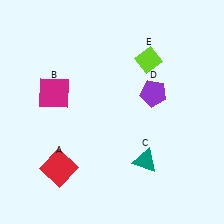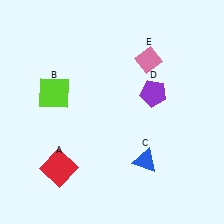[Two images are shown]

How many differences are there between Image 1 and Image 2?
There are 3 differences between the two images.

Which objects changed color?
B changed from magenta to lime. C changed from teal to blue. E changed from lime to pink.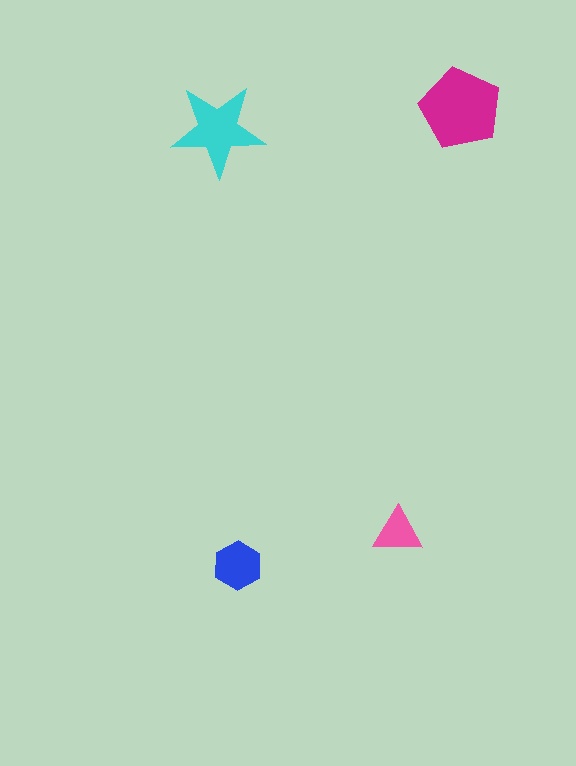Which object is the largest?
The magenta pentagon.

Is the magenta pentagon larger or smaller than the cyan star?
Larger.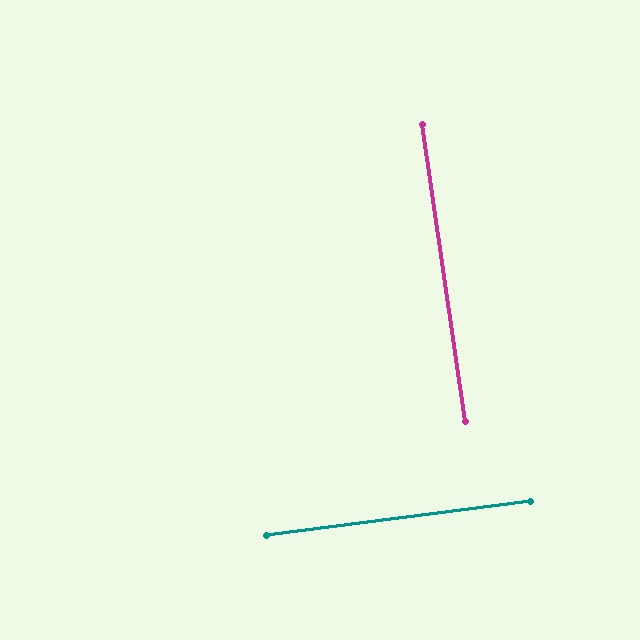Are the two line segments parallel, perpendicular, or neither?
Perpendicular — they meet at approximately 89°.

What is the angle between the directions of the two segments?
Approximately 89 degrees.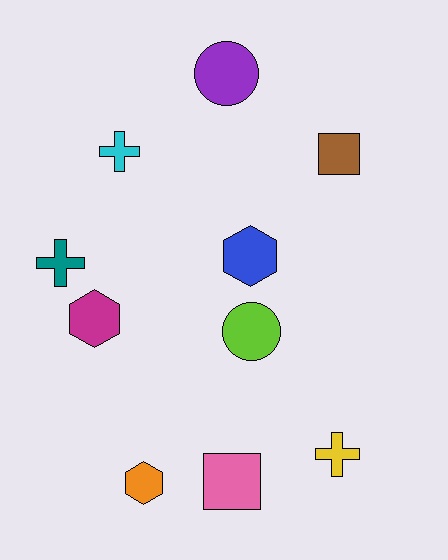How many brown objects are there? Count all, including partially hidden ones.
There is 1 brown object.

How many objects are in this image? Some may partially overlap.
There are 10 objects.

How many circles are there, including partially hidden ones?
There are 2 circles.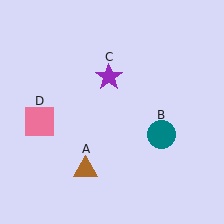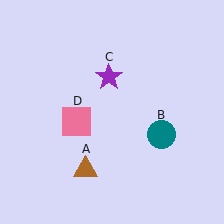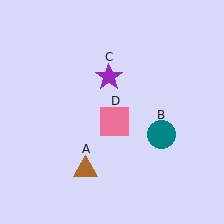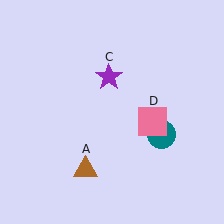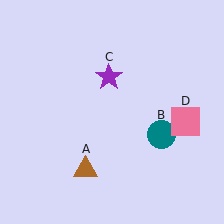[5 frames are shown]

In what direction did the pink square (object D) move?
The pink square (object D) moved right.